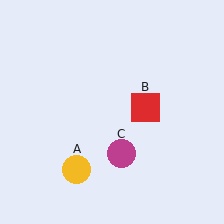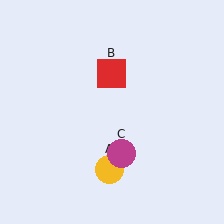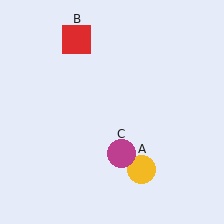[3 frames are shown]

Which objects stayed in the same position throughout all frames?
Magenta circle (object C) remained stationary.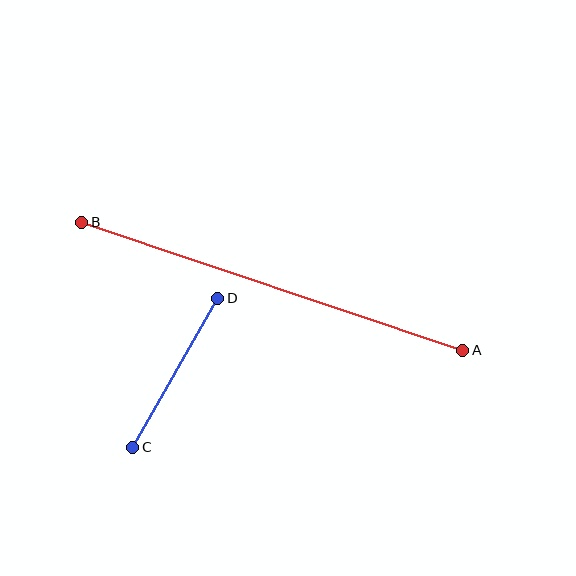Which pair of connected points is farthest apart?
Points A and B are farthest apart.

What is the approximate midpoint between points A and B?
The midpoint is at approximately (272, 286) pixels.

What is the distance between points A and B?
The distance is approximately 402 pixels.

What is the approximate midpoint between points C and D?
The midpoint is at approximately (175, 373) pixels.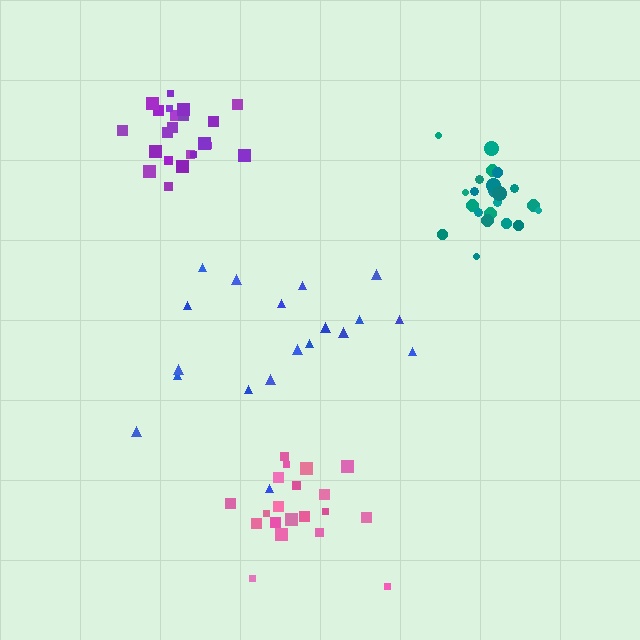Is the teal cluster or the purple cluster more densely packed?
Purple.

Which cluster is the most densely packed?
Purple.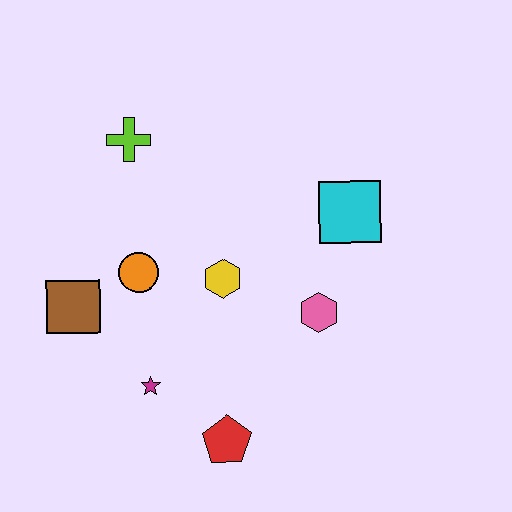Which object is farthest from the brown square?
The cyan square is farthest from the brown square.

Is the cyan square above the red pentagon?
Yes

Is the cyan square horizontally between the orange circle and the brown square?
No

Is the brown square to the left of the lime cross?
Yes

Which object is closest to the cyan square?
The pink hexagon is closest to the cyan square.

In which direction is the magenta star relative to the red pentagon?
The magenta star is to the left of the red pentagon.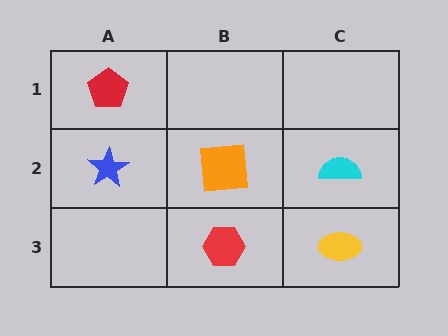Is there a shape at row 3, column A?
No, that cell is empty.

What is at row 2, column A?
A blue star.